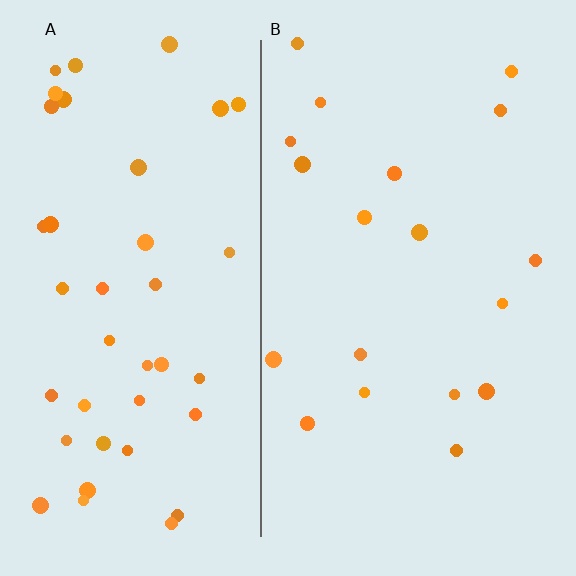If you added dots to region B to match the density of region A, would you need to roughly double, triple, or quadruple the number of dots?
Approximately double.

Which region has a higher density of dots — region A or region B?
A (the left).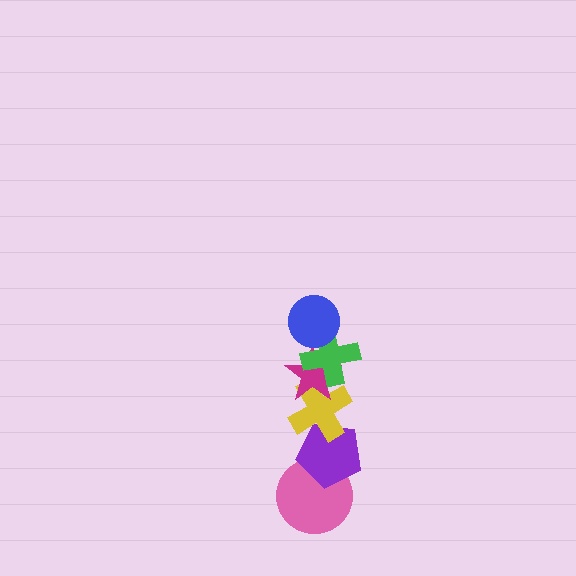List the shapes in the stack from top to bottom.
From top to bottom: the blue circle, the green cross, the magenta star, the yellow cross, the purple pentagon, the pink circle.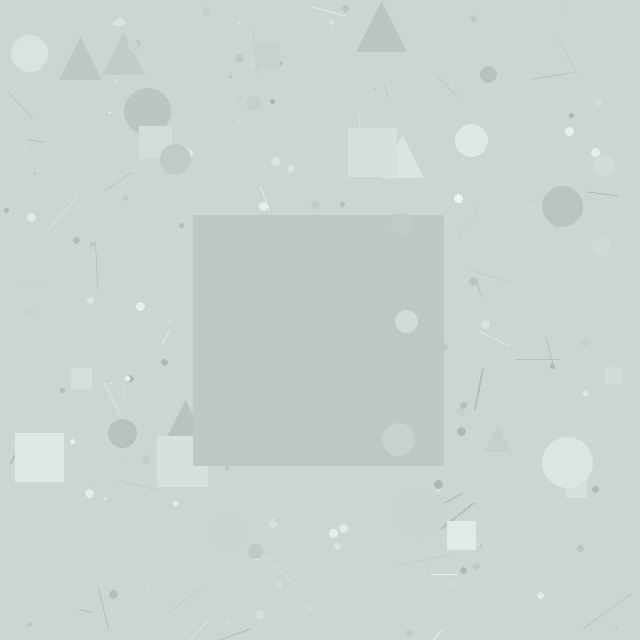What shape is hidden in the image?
A square is hidden in the image.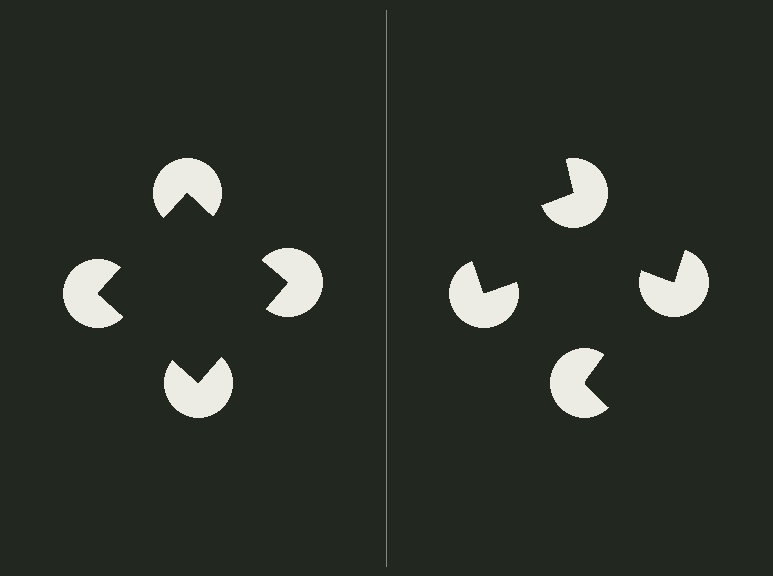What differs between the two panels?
The pac-man discs are positioned identically on both sides; only the wedge orientations differ. On the left they align to a square; on the right they are misaligned.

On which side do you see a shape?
An illusory square appears on the left side. On the right side the wedge cuts are rotated, so no coherent shape forms.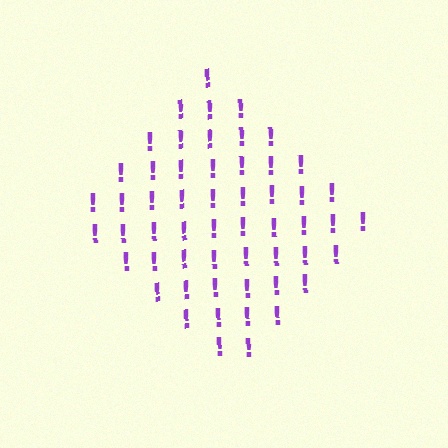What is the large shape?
The large shape is a diamond.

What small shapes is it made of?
It is made of small exclamation marks.